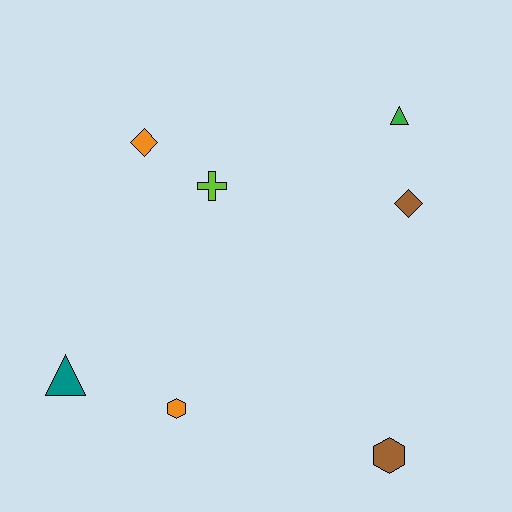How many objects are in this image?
There are 7 objects.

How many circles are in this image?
There are no circles.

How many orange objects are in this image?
There are 2 orange objects.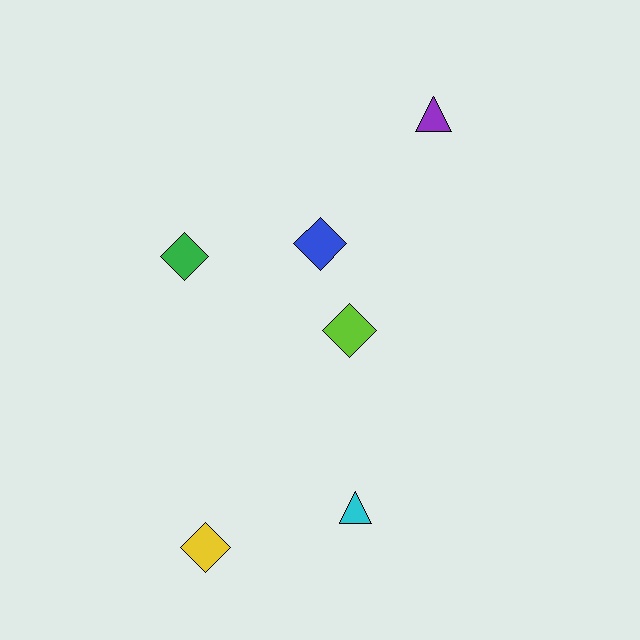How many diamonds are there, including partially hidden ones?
There are 4 diamonds.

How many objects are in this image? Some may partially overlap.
There are 6 objects.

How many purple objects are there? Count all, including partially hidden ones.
There is 1 purple object.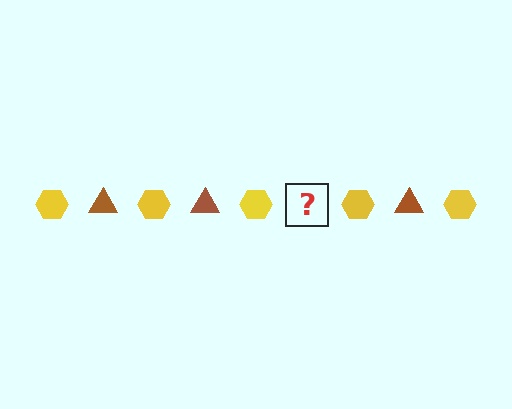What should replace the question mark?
The question mark should be replaced with a brown triangle.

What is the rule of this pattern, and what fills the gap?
The rule is that the pattern alternates between yellow hexagon and brown triangle. The gap should be filled with a brown triangle.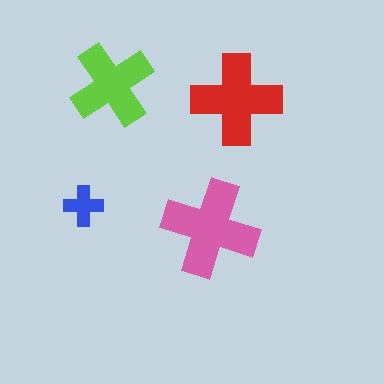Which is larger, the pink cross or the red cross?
The pink one.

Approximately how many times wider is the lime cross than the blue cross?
About 2 times wider.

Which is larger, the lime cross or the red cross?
The red one.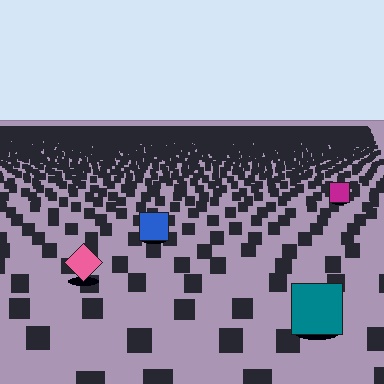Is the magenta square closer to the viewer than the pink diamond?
No. The pink diamond is closer — you can tell from the texture gradient: the ground texture is coarser near it.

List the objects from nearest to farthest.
From nearest to farthest: the teal square, the pink diamond, the blue square, the magenta square.